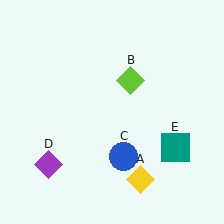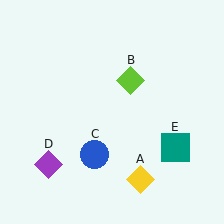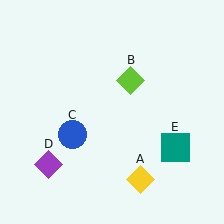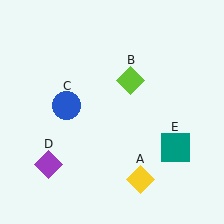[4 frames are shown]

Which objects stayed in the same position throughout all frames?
Yellow diamond (object A) and lime diamond (object B) and purple diamond (object D) and teal square (object E) remained stationary.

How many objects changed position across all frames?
1 object changed position: blue circle (object C).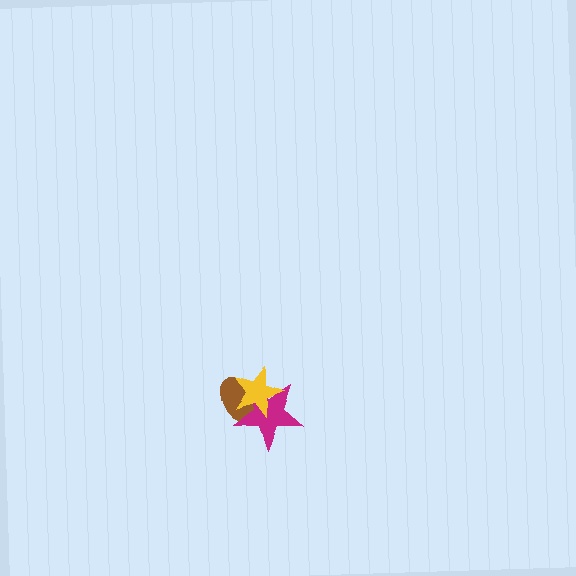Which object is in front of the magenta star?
The yellow star is in front of the magenta star.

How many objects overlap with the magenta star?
2 objects overlap with the magenta star.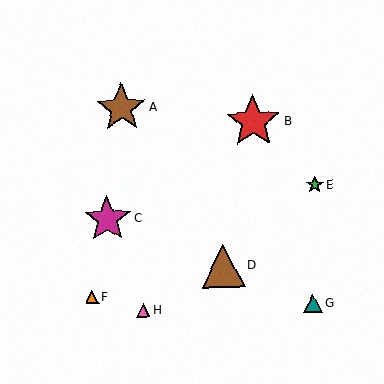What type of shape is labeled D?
Shape D is a brown triangle.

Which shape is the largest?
The red star (labeled B) is the largest.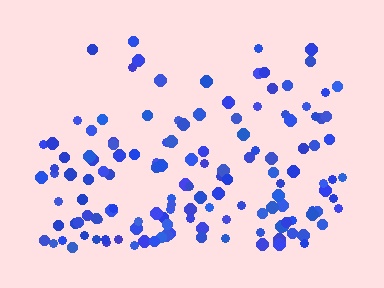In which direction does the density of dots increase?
From top to bottom, with the bottom side densest.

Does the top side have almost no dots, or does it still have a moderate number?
Still a moderate number, just noticeably fewer than the bottom.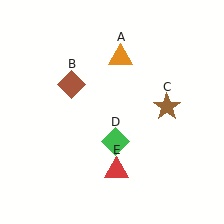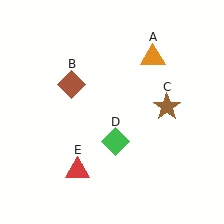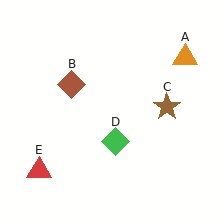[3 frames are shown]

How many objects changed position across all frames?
2 objects changed position: orange triangle (object A), red triangle (object E).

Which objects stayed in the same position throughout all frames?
Brown diamond (object B) and brown star (object C) and green diamond (object D) remained stationary.